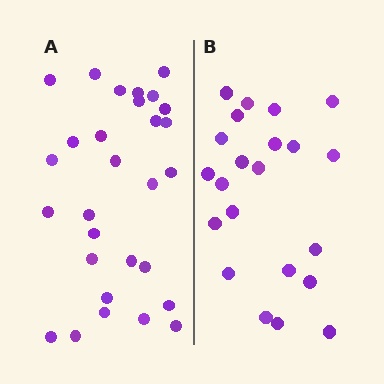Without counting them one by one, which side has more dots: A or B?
Region A (the left region) has more dots.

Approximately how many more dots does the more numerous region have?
Region A has roughly 8 or so more dots than region B.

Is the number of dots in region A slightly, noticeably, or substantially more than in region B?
Region A has noticeably more, but not dramatically so. The ratio is roughly 1.3 to 1.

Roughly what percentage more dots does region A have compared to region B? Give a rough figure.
About 30% more.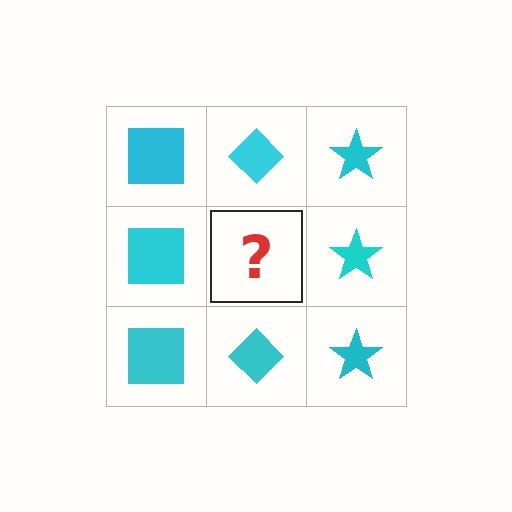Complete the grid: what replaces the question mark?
The question mark should be replaced with a cyan diamond.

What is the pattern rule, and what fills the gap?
The rule is that each column has a consistent shape. The gap should be filled with a cyan diamond.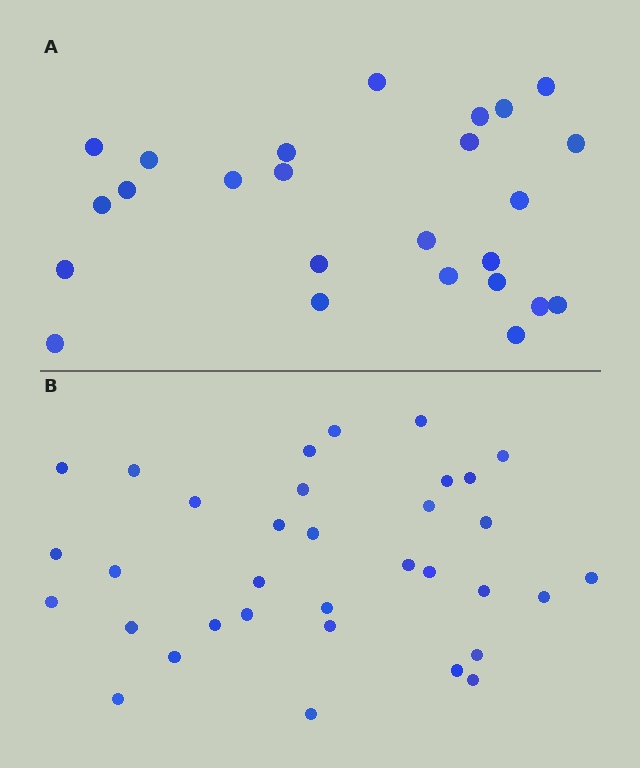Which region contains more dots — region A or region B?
Region B (the bottom region) has more dots.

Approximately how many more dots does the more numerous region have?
Region B has roughly 8 or so more dots than region A.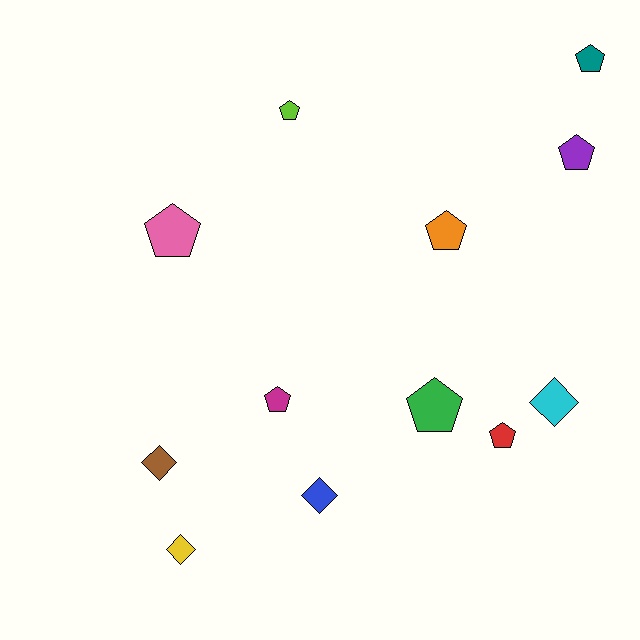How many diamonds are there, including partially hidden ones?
There are 4 diamonds.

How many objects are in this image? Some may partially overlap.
There are 12 objects.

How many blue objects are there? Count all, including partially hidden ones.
There is 1 blue object.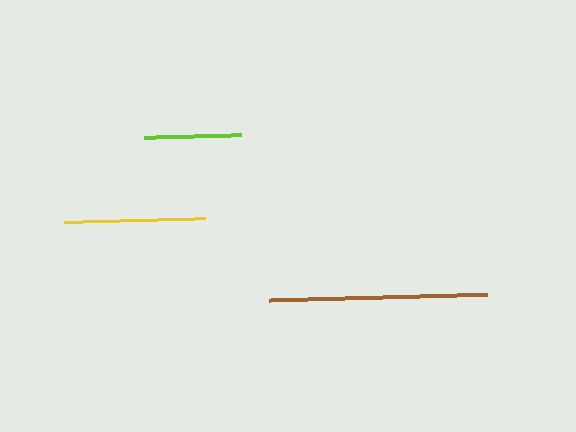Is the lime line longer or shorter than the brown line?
The brown line is longer than the lime line.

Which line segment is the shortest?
The lime line is the shortest at approximately 97 pixels.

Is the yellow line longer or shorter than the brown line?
The brown line is longer than the yellow line.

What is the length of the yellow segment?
The yellow segment is approximately 141 pixels long.